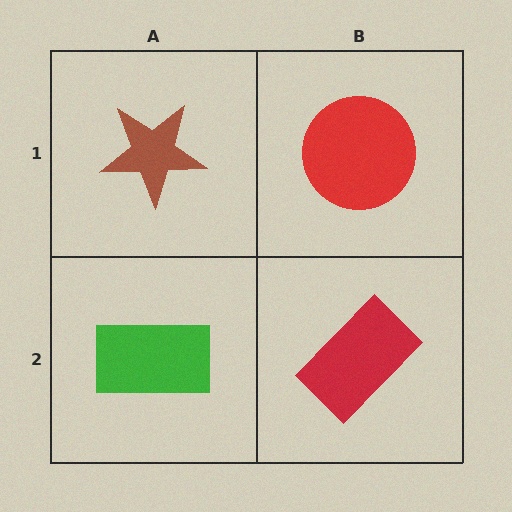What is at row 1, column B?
A red circle.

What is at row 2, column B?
A red rectangle.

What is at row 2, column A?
A green rectangle.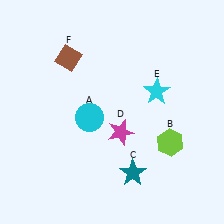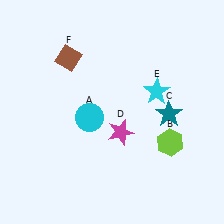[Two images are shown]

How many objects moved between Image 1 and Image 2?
1 object moved between the two images.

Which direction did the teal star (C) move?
The teal star (C) moved up.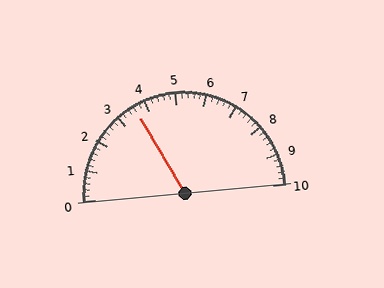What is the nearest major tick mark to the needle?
The nearest major tick mark is 4.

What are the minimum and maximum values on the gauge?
The gauge ranges from 0 to 10.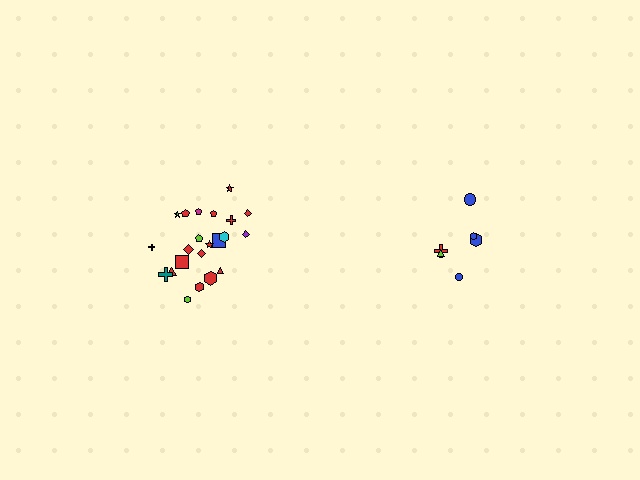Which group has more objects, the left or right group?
The left group.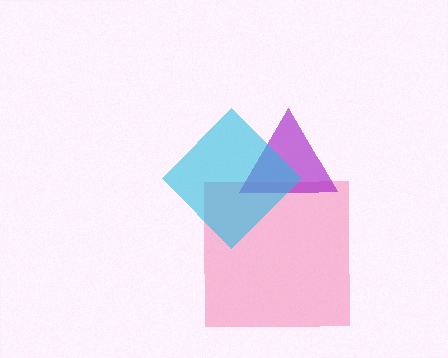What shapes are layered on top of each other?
The layered shapes are: a pink square, a purple triangle, a cyan diamond.